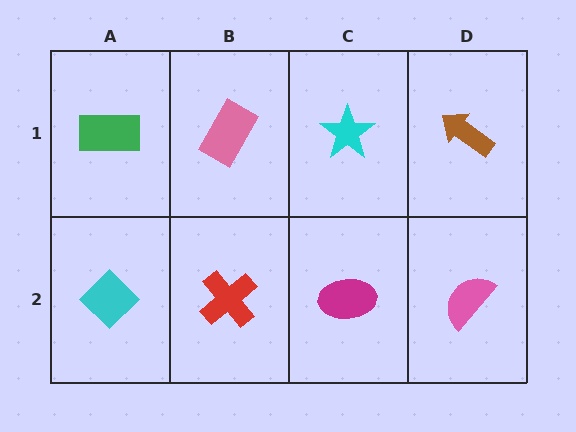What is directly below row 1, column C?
A magenta ellipse.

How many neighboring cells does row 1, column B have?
3.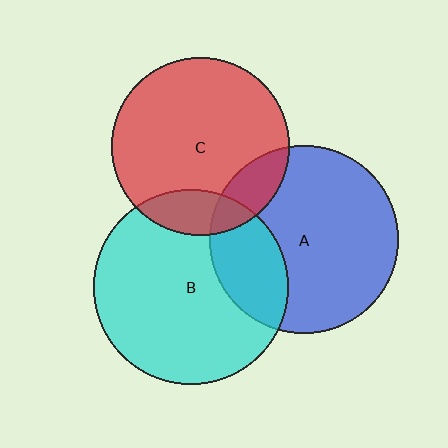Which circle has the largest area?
Circle B (cyan).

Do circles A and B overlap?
Yes.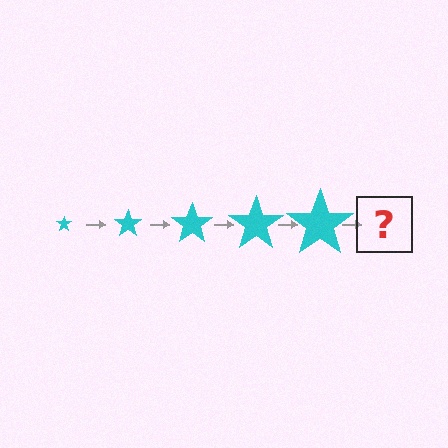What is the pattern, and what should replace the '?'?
The pattern is that the star gets progressively larger each step. The '?' should be a cyan star, larger than the previous one.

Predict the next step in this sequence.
The next step is a cyan star, larger than the previous one.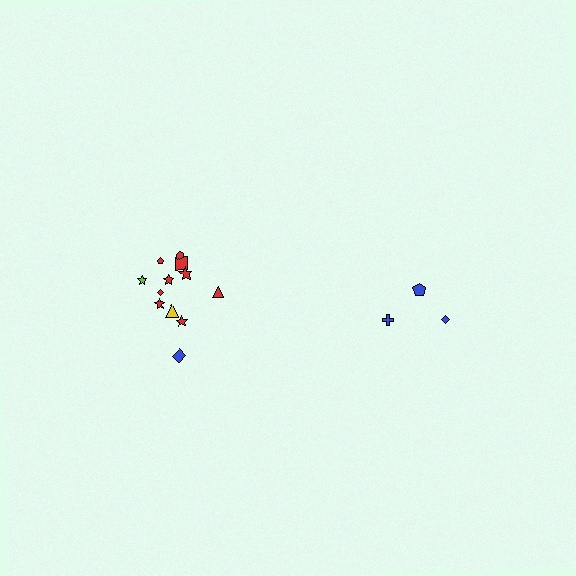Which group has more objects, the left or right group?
The left group.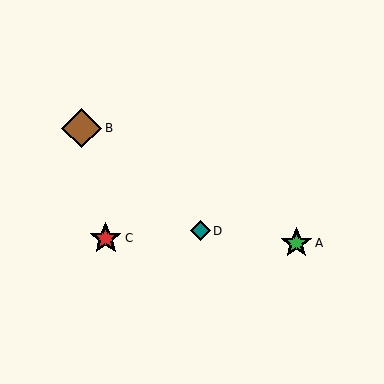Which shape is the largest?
The brown diamond (labeled B) is the largest.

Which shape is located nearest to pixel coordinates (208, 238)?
The teal diamond (labeled D) at (200, 231) is nearest to that location.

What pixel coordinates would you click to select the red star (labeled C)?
Click at (106, 238) to select the red star C.